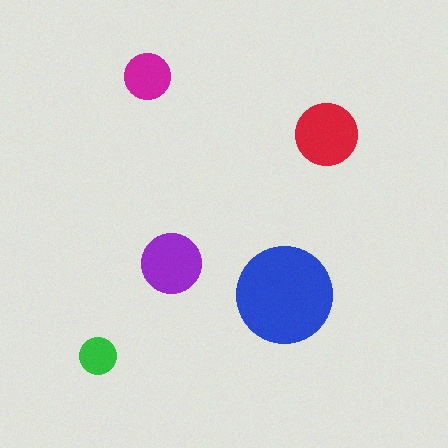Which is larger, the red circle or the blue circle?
The blue one.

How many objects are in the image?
There are 5 objects in the image.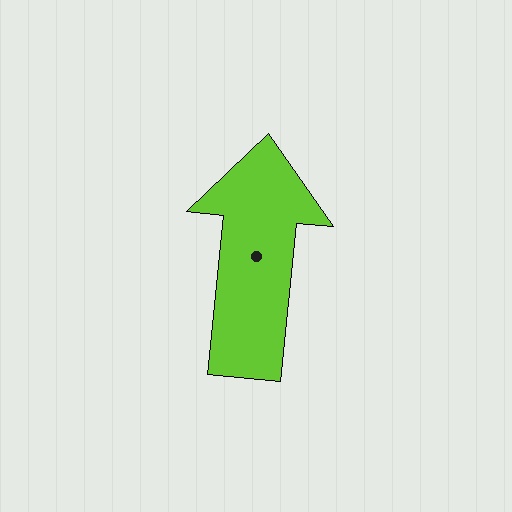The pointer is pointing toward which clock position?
Roughly 12 o'clock.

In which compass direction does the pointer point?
North.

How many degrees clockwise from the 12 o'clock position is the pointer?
Approximately 6 degrees.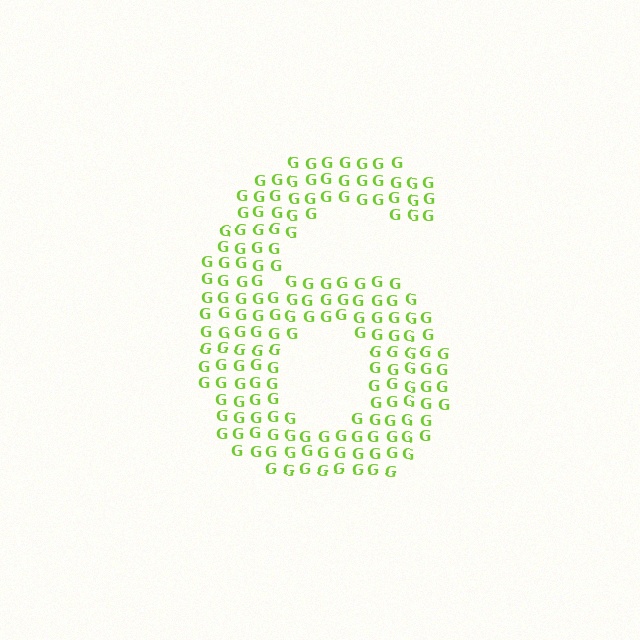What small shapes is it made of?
It is made of small letter G's.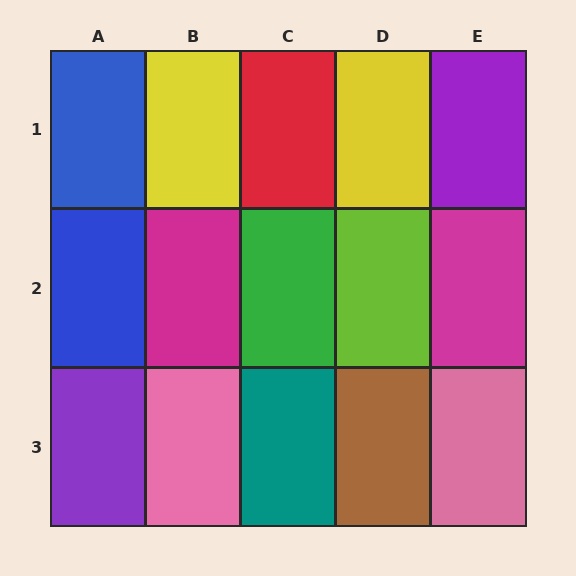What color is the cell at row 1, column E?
Purple.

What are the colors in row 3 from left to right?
Purple, pink, teal, brown, pink.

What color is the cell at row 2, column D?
Lime.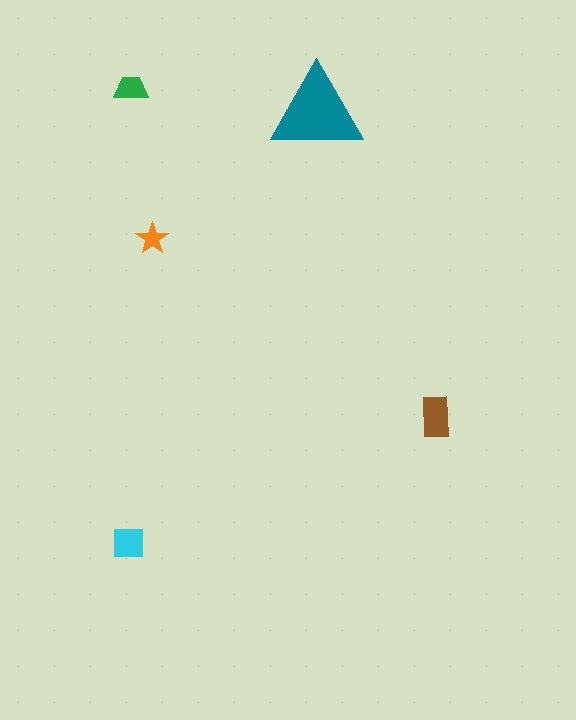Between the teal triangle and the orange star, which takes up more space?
The teal triangle.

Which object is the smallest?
The orange star.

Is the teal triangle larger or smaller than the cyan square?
Larger.